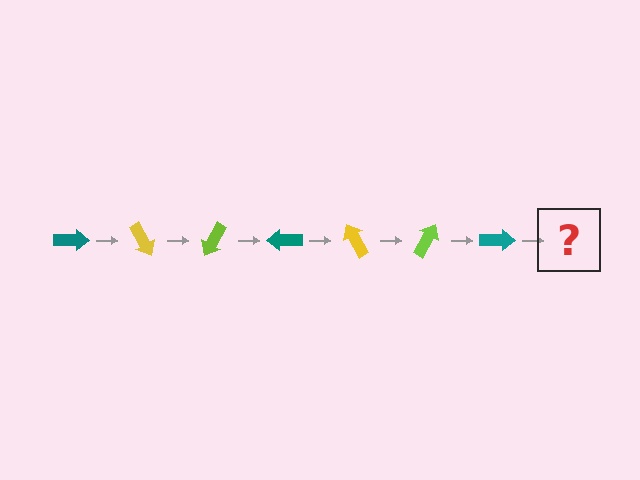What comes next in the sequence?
The next element should be a yellow arrow, rotated 420 degrees from the start.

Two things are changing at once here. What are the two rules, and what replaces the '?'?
The two rules are that it rotates 60 degrees each step and the color cycles through teal, yellow, and lime. The '?' should be a yellow arrow, rotated 420 degrees from the start.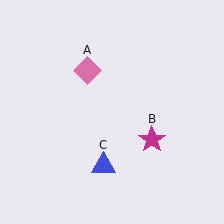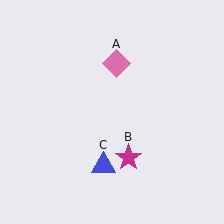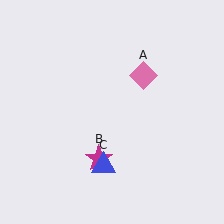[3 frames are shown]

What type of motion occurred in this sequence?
The pink diamond (object A), magenta star (object B) rotated clockwise around the center of the scene.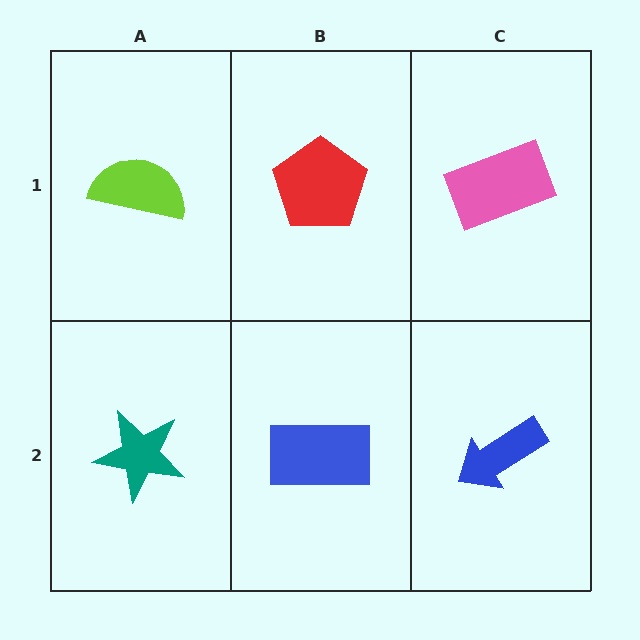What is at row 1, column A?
A lime semicircle.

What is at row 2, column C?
A blue arrow.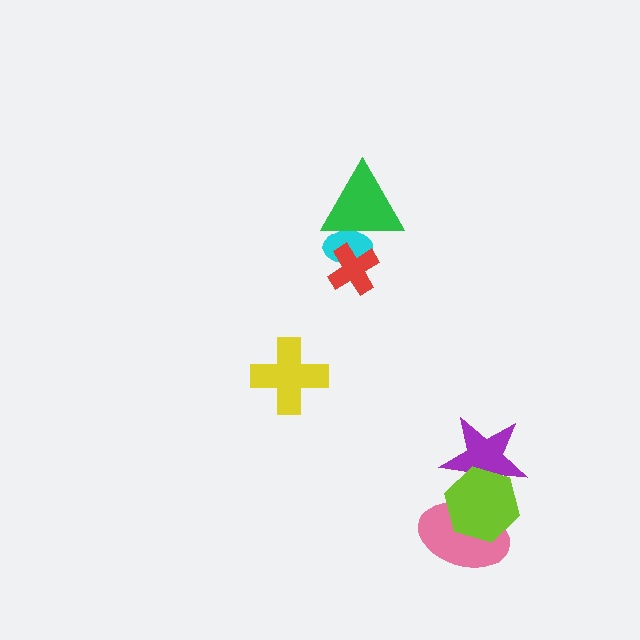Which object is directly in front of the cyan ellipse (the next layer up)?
The red cross is directly in front of the cyan ellipse.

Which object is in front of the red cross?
The green triangle is in front of the red cross.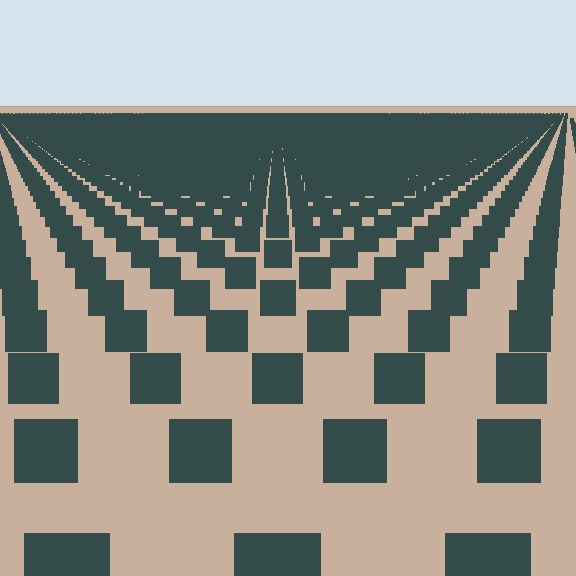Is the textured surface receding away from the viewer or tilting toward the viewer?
The surface is receding away from the viewer. Texture elements get smaller and denser toward the top.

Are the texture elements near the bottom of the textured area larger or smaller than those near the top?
Larger. Near the bottom, elements are closer to the viewer and appear at a bigger on-screen size.